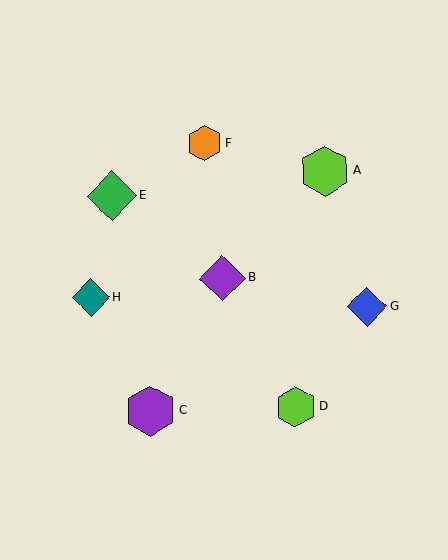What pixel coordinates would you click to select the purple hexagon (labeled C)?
Click at (150, 411) to select the purple hexagon C.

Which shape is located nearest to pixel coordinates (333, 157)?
The lime hexagon (labeled A) at (325, 171) is nearest to that location.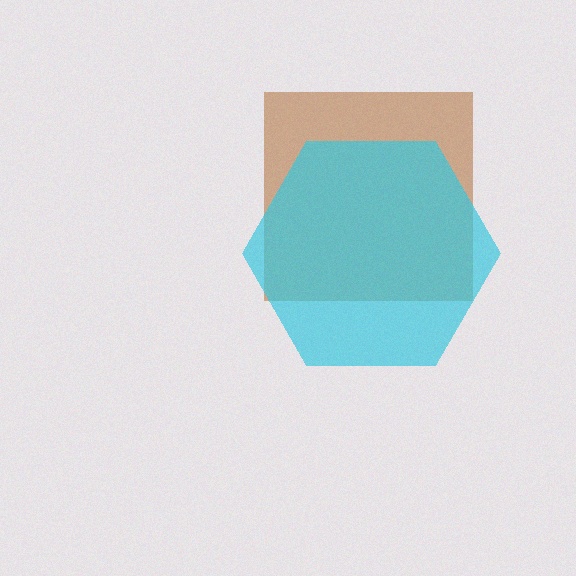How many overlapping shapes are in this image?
There are 2 overlapping shapes in the image.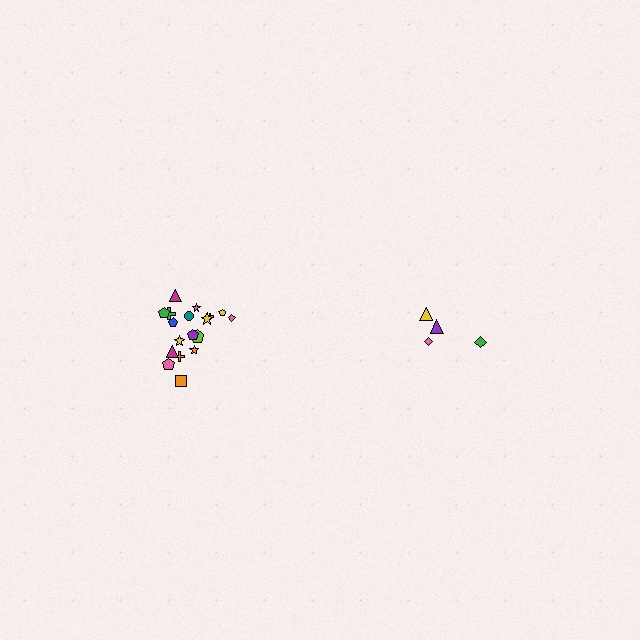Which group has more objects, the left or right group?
The left group.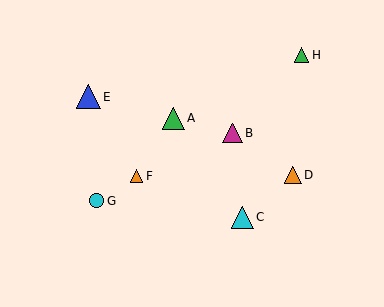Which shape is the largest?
The blue triangle (labeled E) is the largest.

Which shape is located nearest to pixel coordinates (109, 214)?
The cyan circle (labeled G) at (97, 201) is nearest to that location.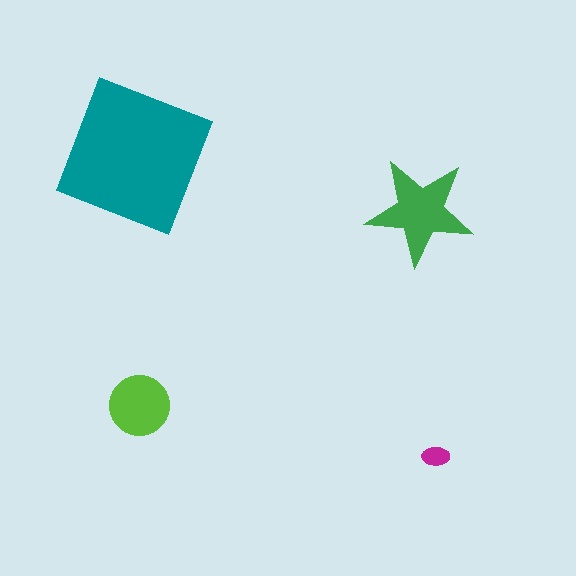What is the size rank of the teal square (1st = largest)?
1st.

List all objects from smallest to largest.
The magenta ellipse, the lime circle, the green star, the teal square.